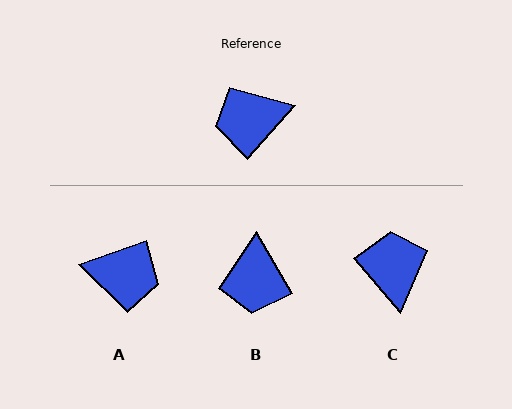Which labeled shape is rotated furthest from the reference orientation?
A, about 151 degrees away.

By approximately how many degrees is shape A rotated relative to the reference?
Approximately 151 degrees counter-clockwise.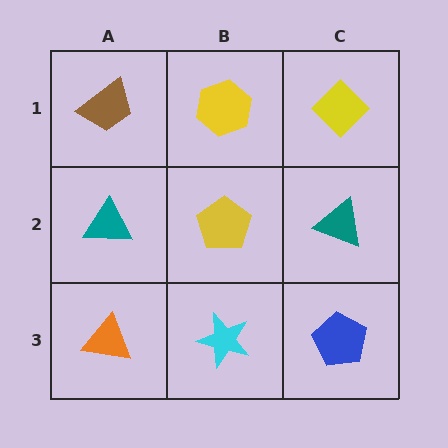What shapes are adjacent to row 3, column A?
A teal triangle (row 2, column A), a cyan star (row 3, column B).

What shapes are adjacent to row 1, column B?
A yellow pentagon (row 2, column B), a brown trapezoid (row 1, column A), a yellow diamond (row 1, column C).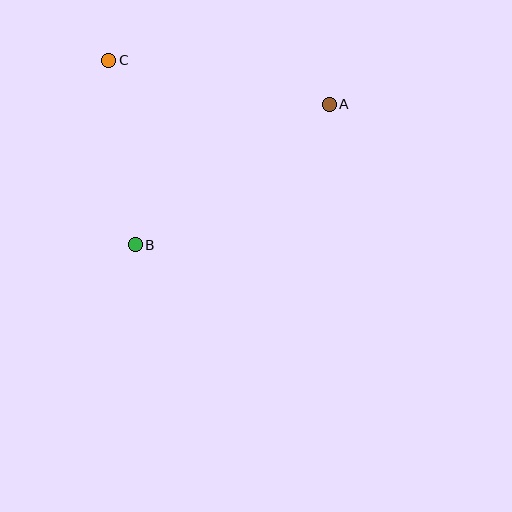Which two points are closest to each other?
Points B and C are closest to each other.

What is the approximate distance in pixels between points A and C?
The distance between A and C is approximately 225 pixels.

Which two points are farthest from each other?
Points A and B are farthest from each other.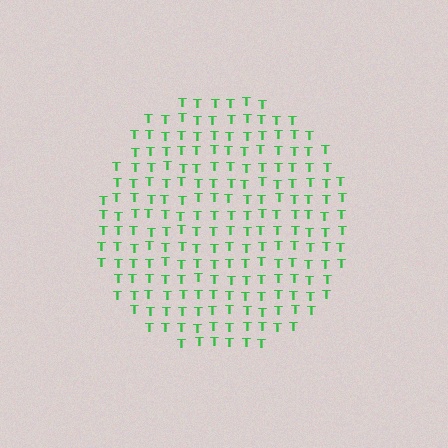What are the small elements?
The small elements are letter T's.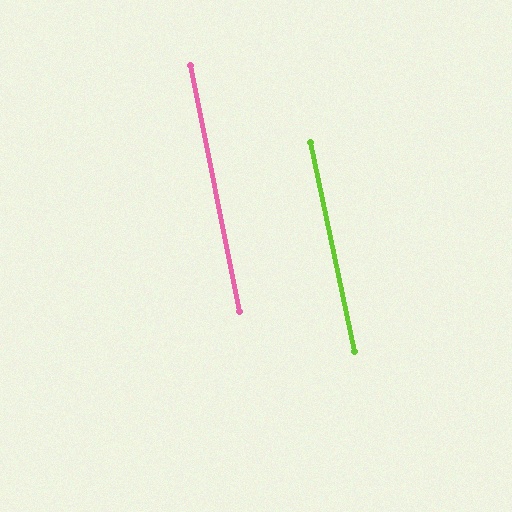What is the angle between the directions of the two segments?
Approximately 0 degrees.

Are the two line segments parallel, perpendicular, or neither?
Parallel — their directions differ by only 0.3°.